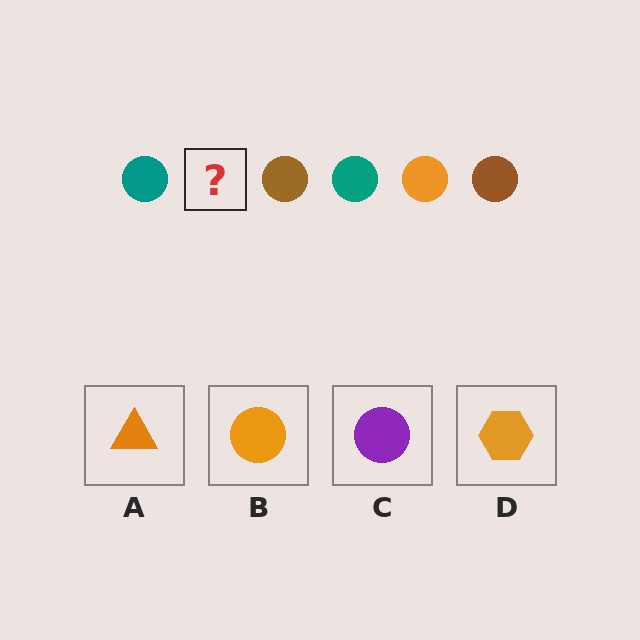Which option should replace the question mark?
Option B.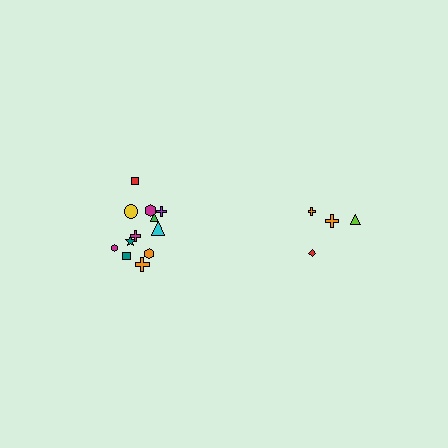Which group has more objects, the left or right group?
The left group.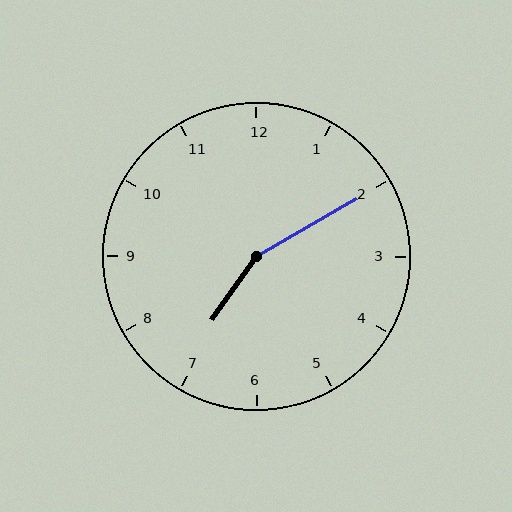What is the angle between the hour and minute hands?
Approximately 155 degrees.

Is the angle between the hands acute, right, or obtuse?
It is obtuse.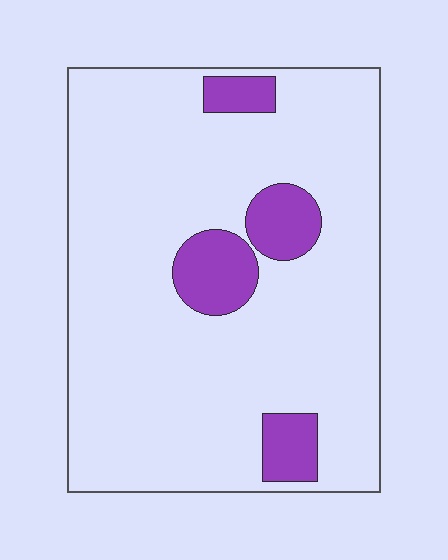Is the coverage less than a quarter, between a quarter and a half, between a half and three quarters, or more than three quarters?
Less than a quarter.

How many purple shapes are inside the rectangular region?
4.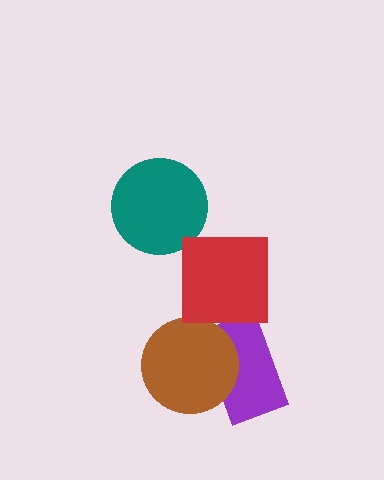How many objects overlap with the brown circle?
1 object overlaps with the brown circle.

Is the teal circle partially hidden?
No, no other shape covers it.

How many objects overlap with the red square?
0 objects overlap with the red square.